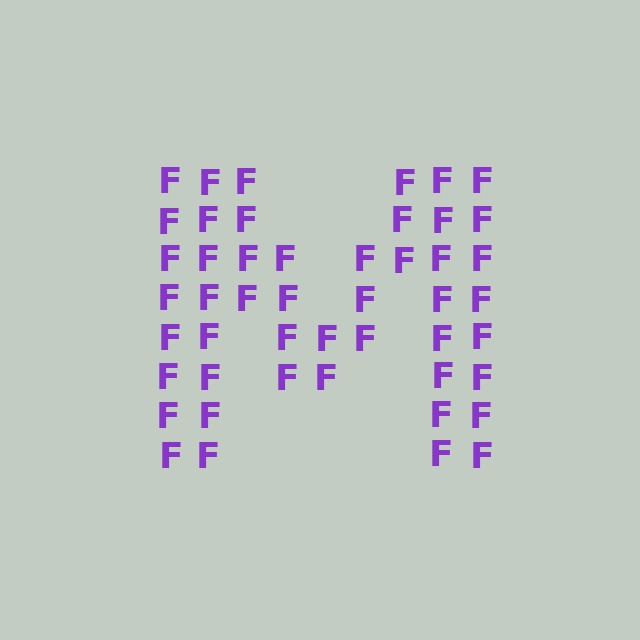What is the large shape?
The large shape is the letter M.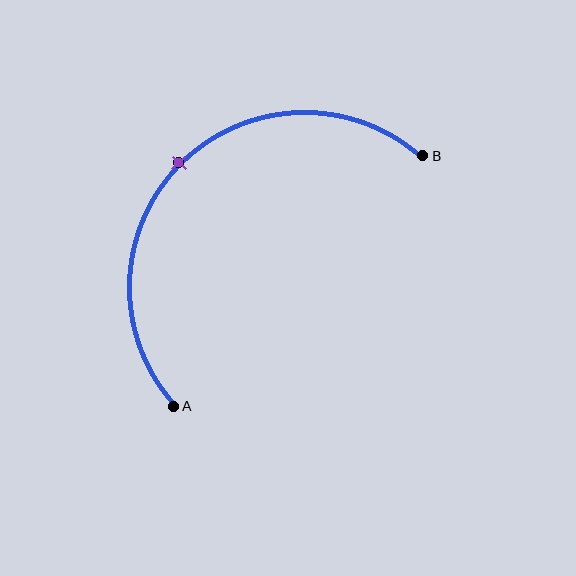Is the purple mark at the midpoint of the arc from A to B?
Yes. The purple mark lies on the arc at equal arc-length from both A and B — it is the arc midpoint.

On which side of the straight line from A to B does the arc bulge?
The arc bulges above and to the left of the straight line connecting A and B.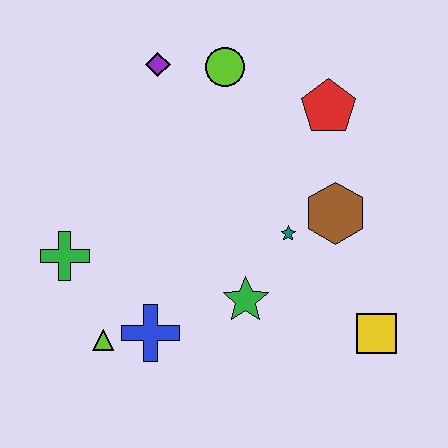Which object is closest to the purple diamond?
The lime circle is closest to the purple diamond.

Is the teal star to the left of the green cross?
No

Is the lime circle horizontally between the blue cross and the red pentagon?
Yes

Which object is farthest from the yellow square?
The purple diamond is farthest from the yellow square.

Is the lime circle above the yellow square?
Yes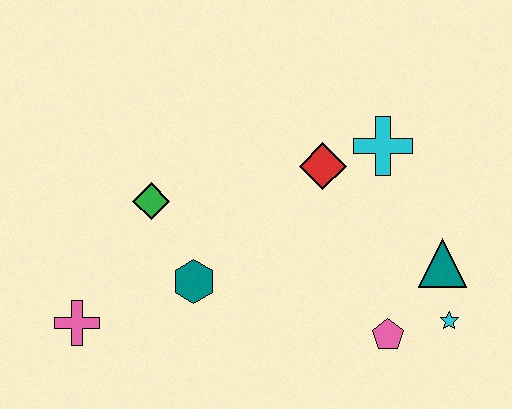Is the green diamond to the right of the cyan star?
No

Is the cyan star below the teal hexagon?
Yes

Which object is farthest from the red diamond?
The pink cross is farthest from the red diamond.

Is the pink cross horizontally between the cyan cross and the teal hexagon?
No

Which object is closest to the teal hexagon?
The green diamond is closest to the teal hexagon.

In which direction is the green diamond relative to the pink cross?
The green diamond is above the pink cross.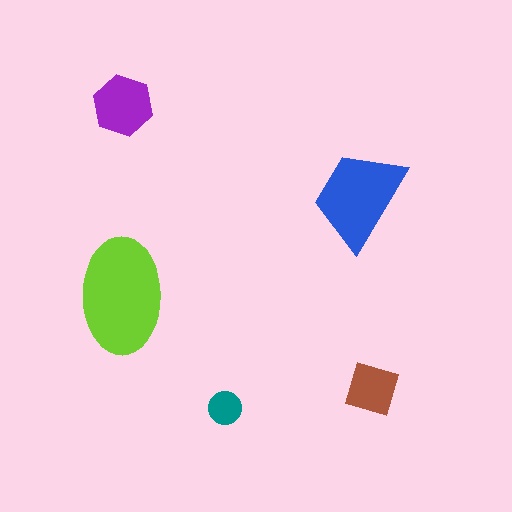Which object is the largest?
The lime ellipse.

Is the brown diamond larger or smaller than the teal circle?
Larger.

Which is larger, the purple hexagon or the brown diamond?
The purple hexagon.